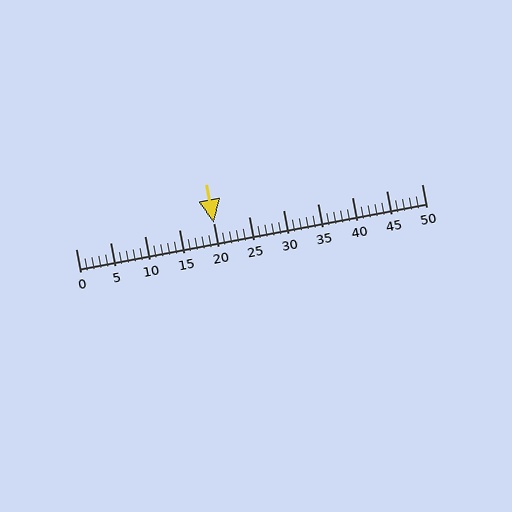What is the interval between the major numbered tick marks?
The major tick marks are spaced 5 units apart.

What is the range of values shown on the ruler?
The ruler shows values from 0 to 50.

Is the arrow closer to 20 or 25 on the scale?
The arrow is closer to 20.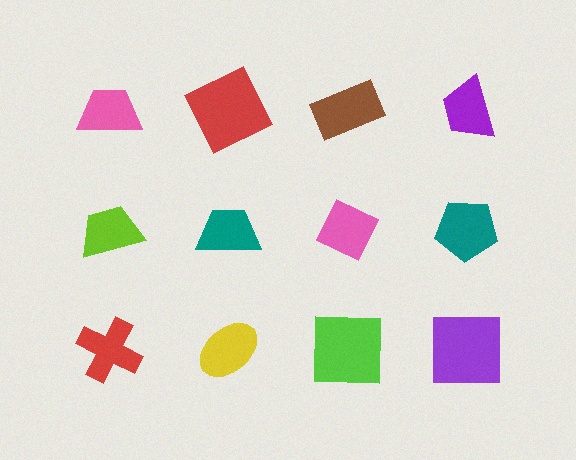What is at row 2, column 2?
A teal trapezoid.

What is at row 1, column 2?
A red square.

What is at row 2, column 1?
A lime trapezoid.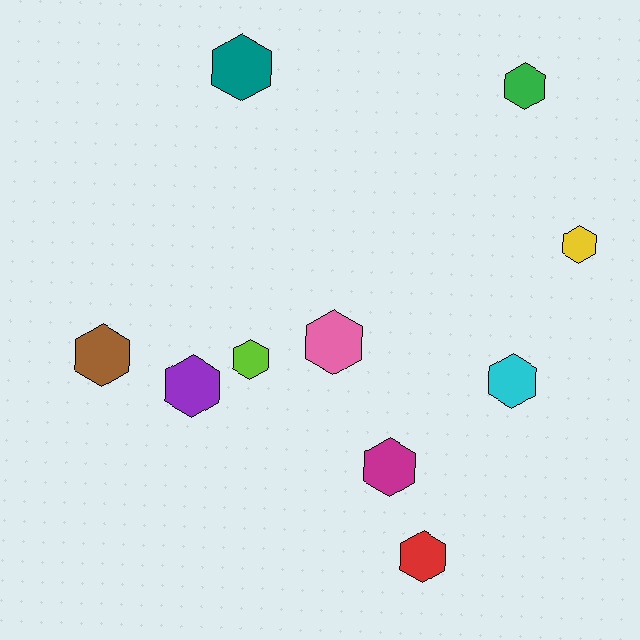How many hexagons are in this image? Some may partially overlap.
There are 10 hexagons.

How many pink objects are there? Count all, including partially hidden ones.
There is 1 pink object.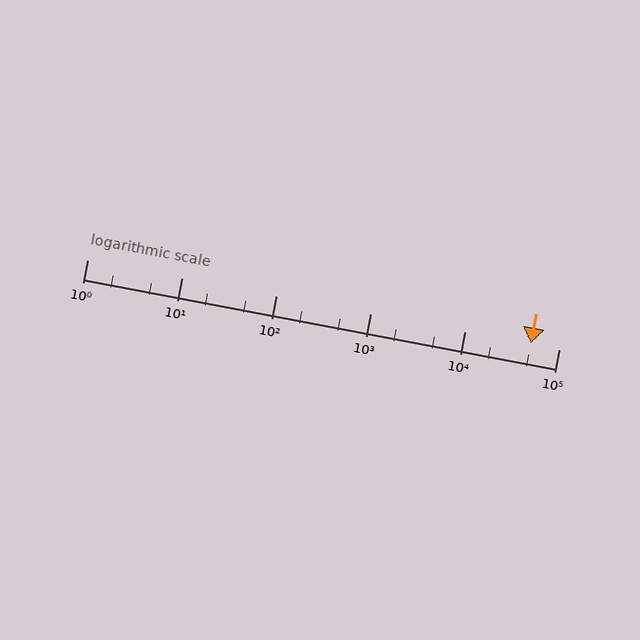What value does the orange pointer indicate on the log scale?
The pointer indicates approximately 51000.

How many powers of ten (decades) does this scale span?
The scale spans 5 decades, from 1 to 100000.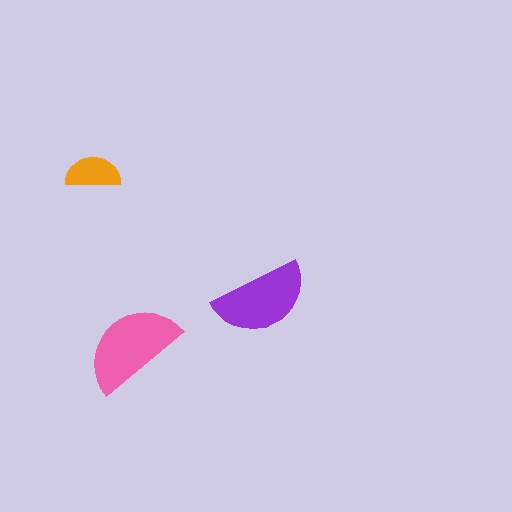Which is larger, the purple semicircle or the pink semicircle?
The pink one.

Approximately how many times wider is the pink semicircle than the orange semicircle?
About 2 times wider.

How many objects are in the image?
There are 3 objects in the image.